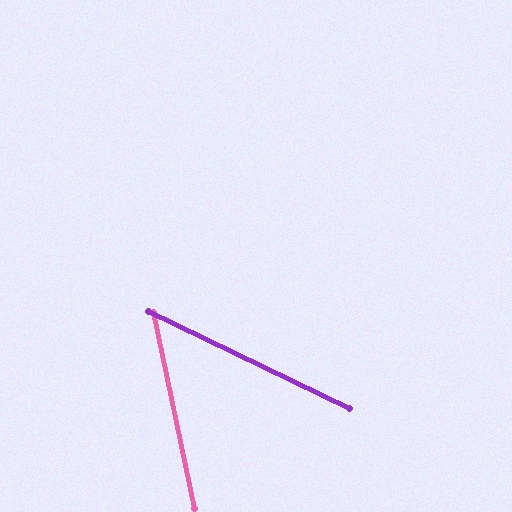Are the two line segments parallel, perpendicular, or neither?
Neither parallel nor perpendicular — they differ by about 52°.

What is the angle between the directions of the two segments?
Approximately 52 degrees.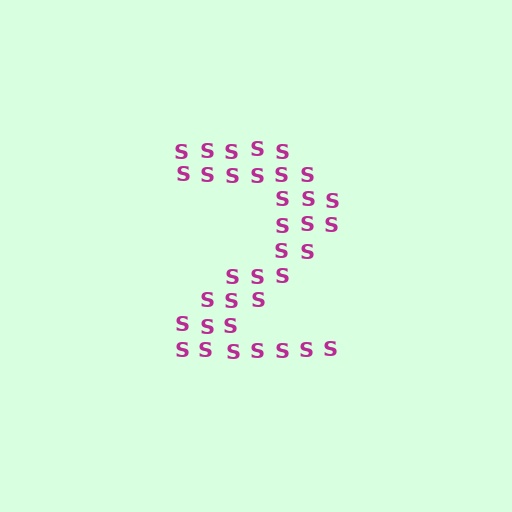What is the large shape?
The large shape is the digit 2.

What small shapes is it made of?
It is made of small letter S's.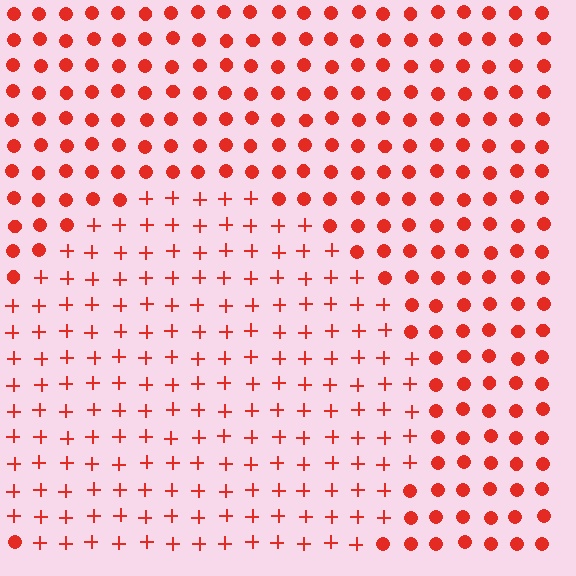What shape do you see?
I see a circle.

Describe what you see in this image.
The image is filled with small red elements arranged in a uniform grid. A circle-shaped region contains plus signs, while the surrounding area contains circles. The boundary is defined purely by the change in element shape.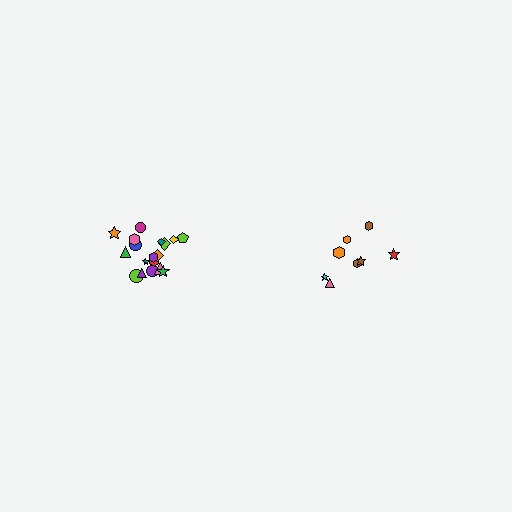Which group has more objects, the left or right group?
The left group.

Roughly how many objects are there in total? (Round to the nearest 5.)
Roughly 25 objects in total.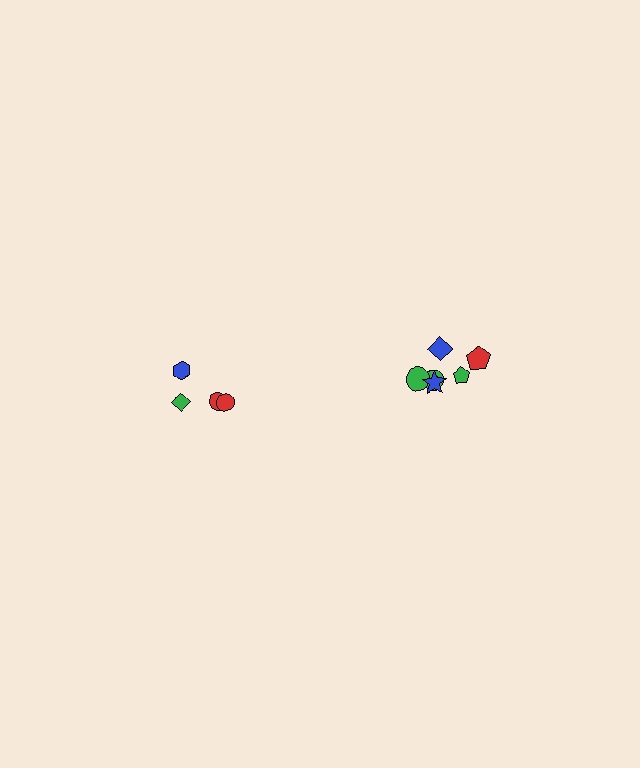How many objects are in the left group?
There are 4 objects.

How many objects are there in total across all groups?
There are 10 objects.